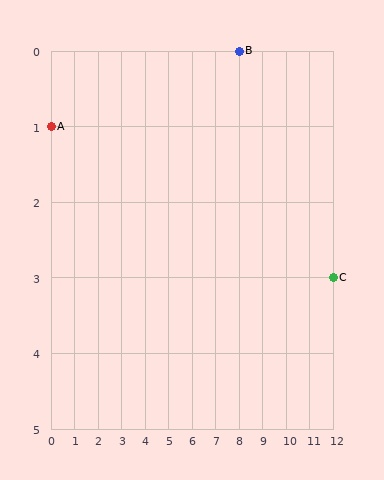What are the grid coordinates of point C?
Point C is at grid coordinates (12, 3).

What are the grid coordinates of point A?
Point A is at grid coordinates (0, 1).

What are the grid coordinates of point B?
Point B is at grid coordinates (8, 0).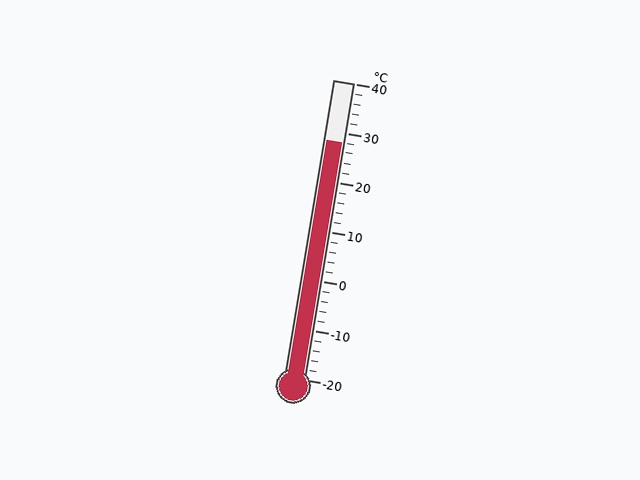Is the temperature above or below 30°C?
The temperature is below 30°C.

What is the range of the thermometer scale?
The thermometer scale ranges from -20°C to 40°C.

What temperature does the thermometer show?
The thermometer shows approximately 28°C.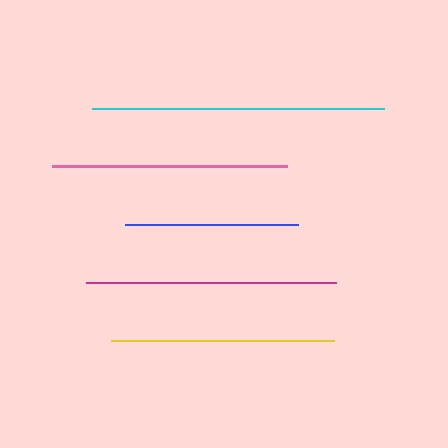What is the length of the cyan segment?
The cyan segment is approximately 291 pixels long.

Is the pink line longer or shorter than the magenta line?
The magenta line is longer than the pink line.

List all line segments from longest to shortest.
From longest to shortest: cyan, magenta, pink, yellow, blue.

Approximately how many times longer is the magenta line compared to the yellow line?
The magenta line is approximately 1.1 times the length of the yellow line.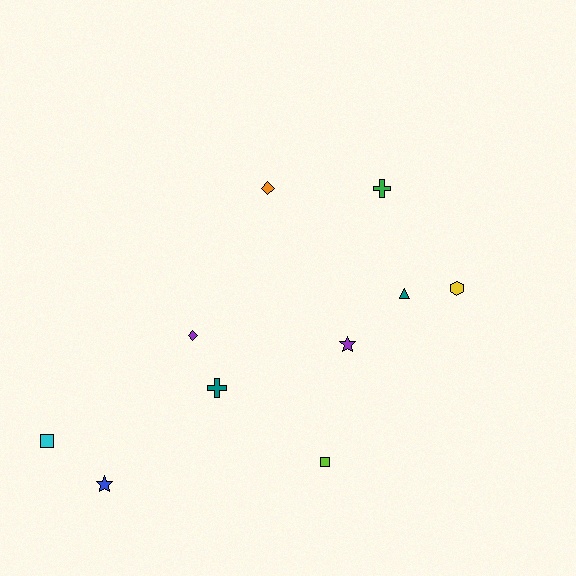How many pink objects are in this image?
There are no pink objects.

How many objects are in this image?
There are 10 objects.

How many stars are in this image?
There are 2 stars.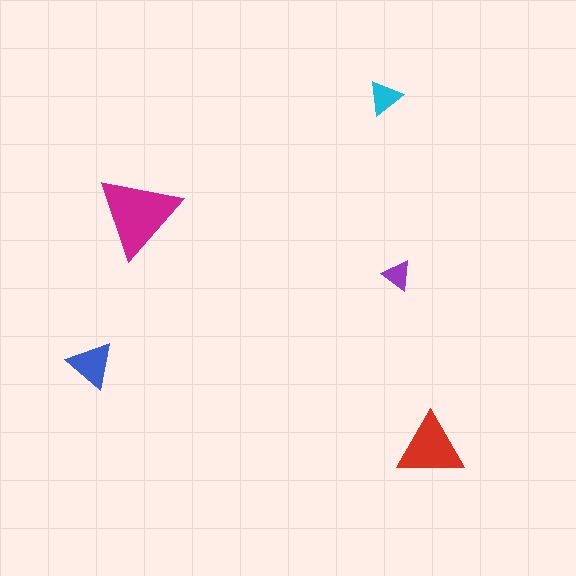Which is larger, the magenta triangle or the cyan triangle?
The magenta one.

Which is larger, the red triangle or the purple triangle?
The red one.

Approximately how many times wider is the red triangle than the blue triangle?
About 1.5 times wider.